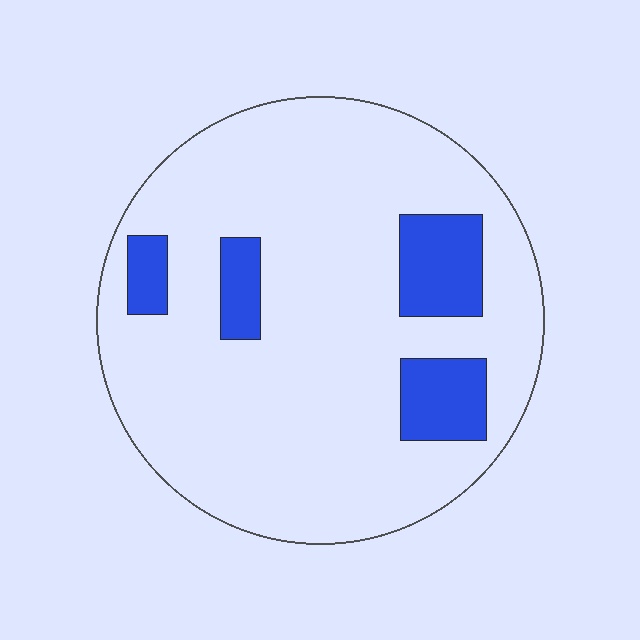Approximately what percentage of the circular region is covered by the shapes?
Approximately 15%.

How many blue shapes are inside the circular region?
4.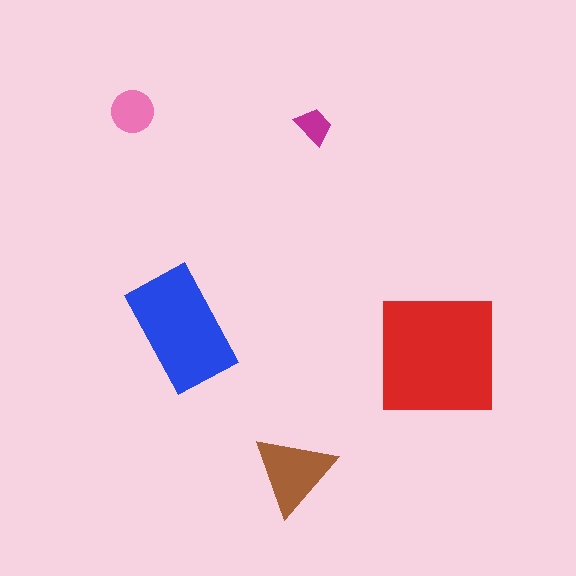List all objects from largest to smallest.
The red square, the blue rectangle, the brown triangle, the pink circle, the magenta trapezoid.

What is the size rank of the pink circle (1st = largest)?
4th.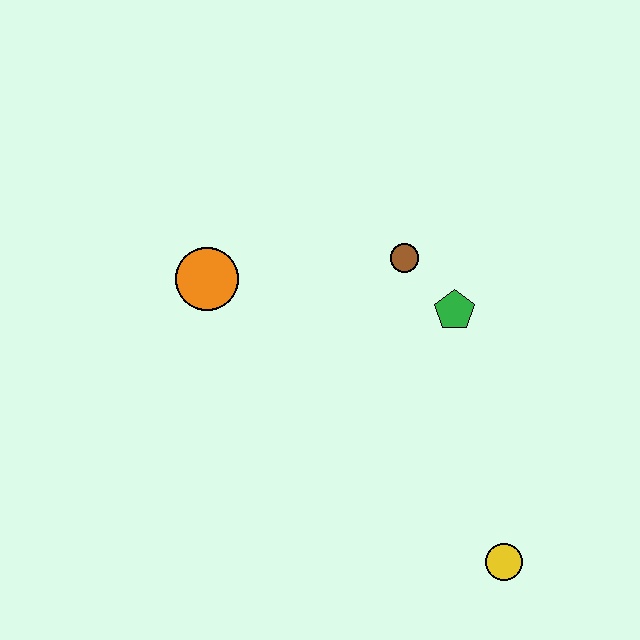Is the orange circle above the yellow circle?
Yes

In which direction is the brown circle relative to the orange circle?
The brown circle is to the right of the orange circle.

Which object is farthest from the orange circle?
The yellow circle is farthest from the orange circle.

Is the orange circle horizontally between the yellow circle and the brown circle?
No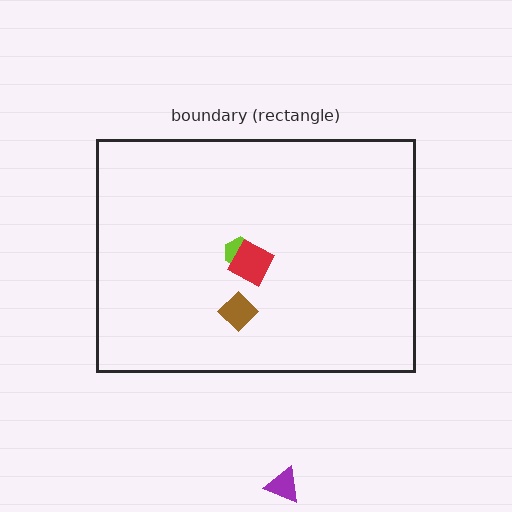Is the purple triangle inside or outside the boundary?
Outside.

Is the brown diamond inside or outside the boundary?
Inside.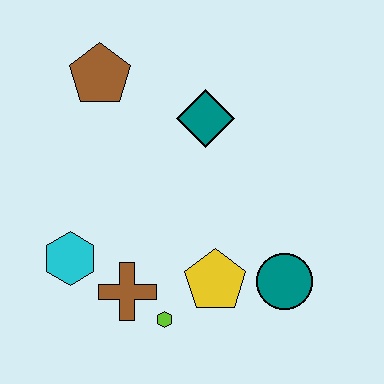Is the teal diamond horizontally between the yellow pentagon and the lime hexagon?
Yes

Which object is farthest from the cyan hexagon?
The teal circle is farthest from the cyan hexagon.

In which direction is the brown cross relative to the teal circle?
The brown cross is to the left of the teal circle.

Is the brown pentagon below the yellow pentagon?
No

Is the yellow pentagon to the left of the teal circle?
Yes